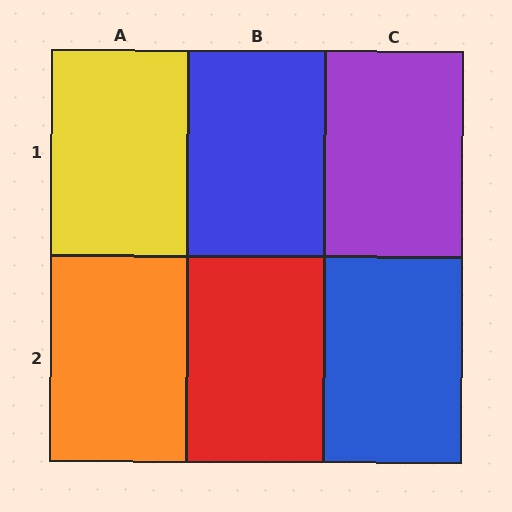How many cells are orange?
1 cell is orange.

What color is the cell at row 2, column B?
Red.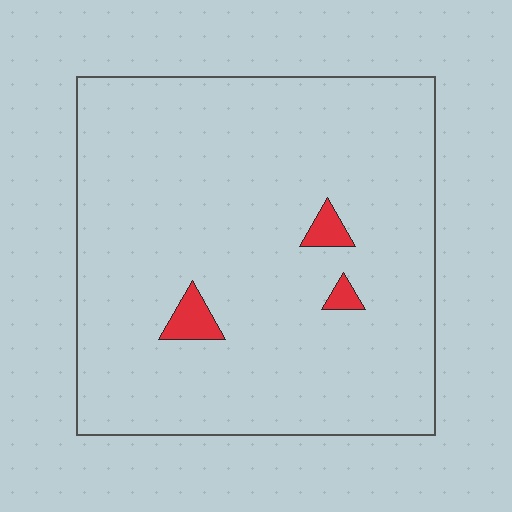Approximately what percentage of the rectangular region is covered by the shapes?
Approximately 5%.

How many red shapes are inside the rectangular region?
3.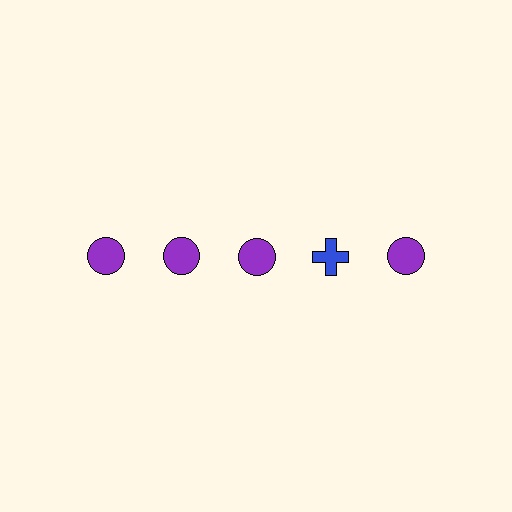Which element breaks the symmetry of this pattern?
The blue cross in the top row, second from right column breaks the symmetry. All other shapes are purple circles.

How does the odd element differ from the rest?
It differs in both color (blue instead of purple) and shape (cross instead of circle).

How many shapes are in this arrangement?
There are 5 shapes arranged in a grid pattern.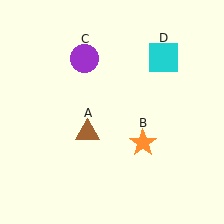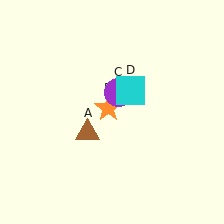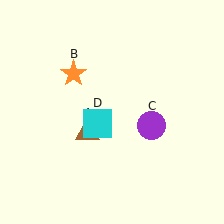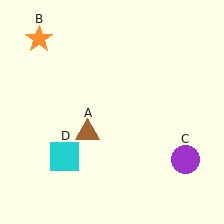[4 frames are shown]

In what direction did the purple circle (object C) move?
The purple circle (object C) moved down and to the right.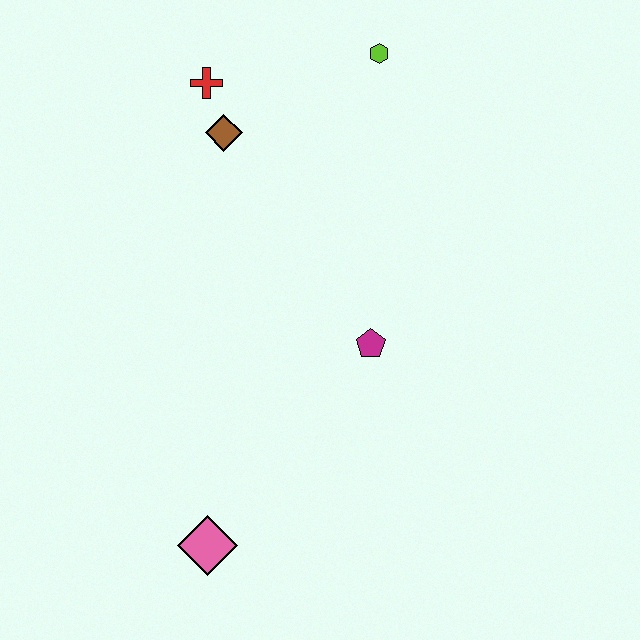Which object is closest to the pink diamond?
The magenta pentagon is closest to the pink diamond.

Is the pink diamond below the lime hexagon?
Yes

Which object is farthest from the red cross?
The pink diamond is farthest from the red cross.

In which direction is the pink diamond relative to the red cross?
The pink diamond is below the red cross.